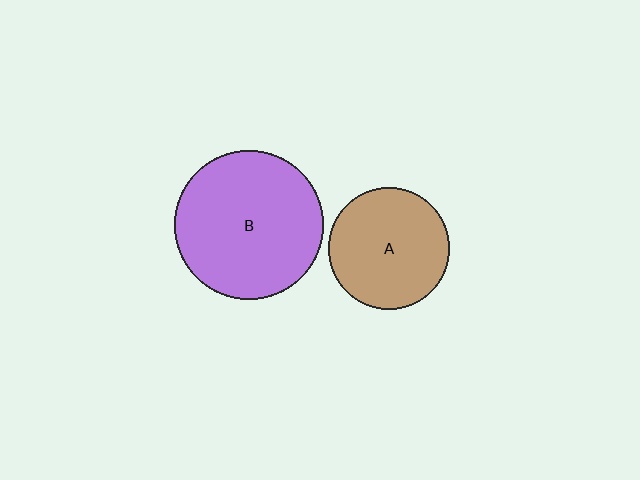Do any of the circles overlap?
No, none of the circles overlap.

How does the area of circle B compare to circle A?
Approximately 1.5 times.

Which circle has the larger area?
Circle B (purple).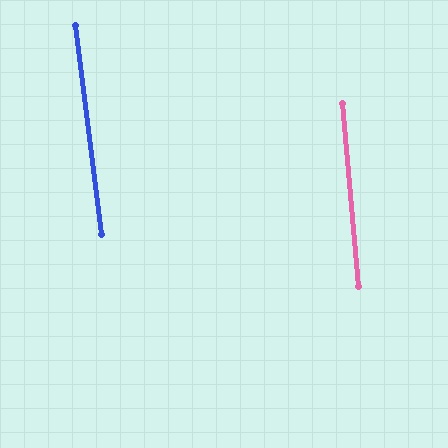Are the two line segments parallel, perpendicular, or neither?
Parallel — their directions differ by only 2.0°.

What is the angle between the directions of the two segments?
Approximately 2 degrees.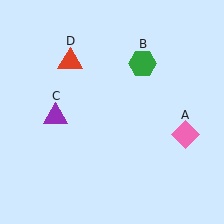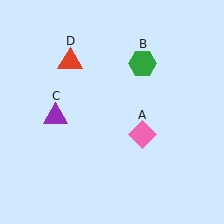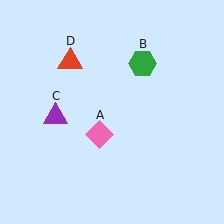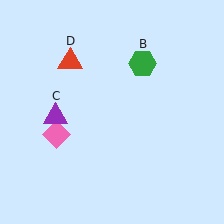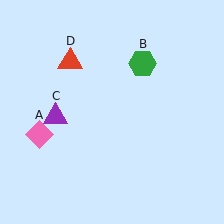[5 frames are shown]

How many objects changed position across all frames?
1 object changed position: pink diamond (object A).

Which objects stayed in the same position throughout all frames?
Green hexagon (object B) and purple triangle (object C) and red triangle (object D) remained stationary.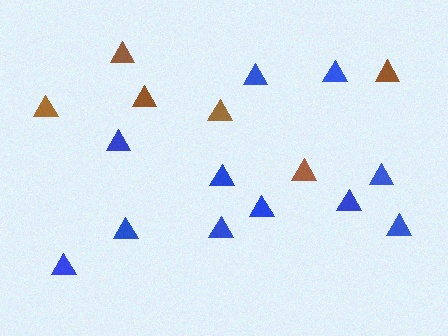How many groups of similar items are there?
There are 2 groups: one group of brown triangles (6) and one group of blue triangles (11).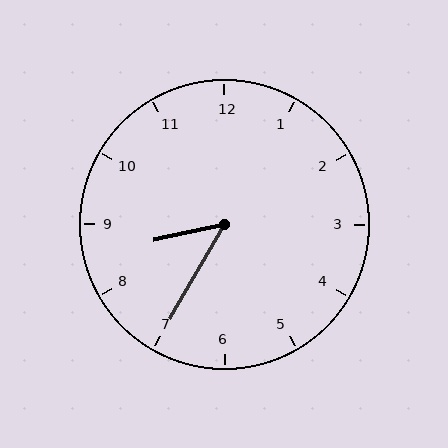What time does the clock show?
8:35.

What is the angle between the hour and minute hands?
Approximately 48 degrees.